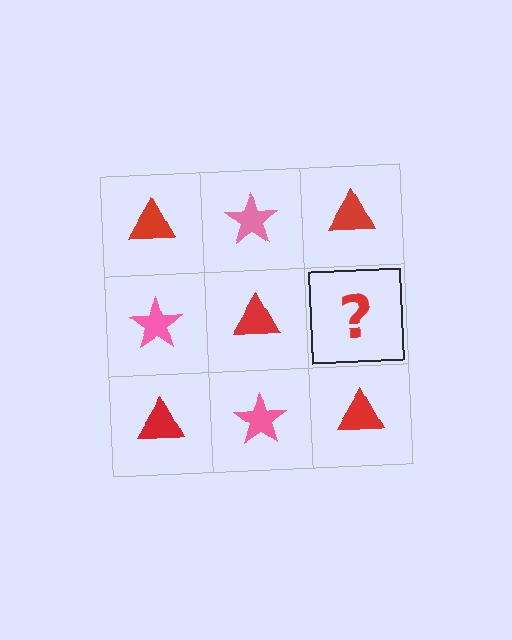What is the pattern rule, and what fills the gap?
The rule is that it alternates red triangle and pink star in a checkerboard pattern. The gap should be filled with a pink star.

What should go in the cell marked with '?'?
The missing cell should contain a pink star.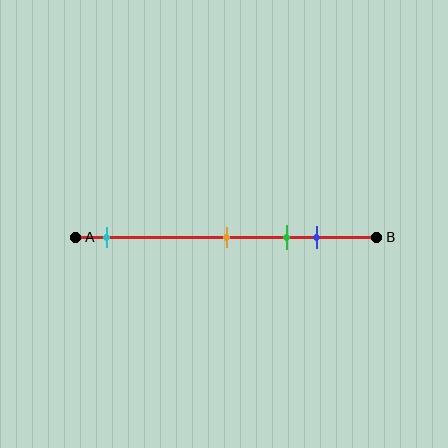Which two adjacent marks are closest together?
The green and blue marks are the closest adjacent pair.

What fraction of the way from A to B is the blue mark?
The blue mark is approximately 80% (0.8) of the way from A to B.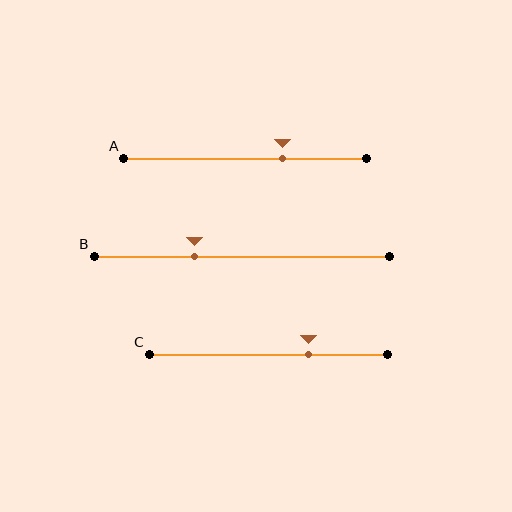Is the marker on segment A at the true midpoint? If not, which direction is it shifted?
No, the marker on segment A is shifted to the right by about 15% of the segment length.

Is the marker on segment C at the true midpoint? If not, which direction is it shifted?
No, the marker on segment C is shifted to the right by about 17% of the segment length.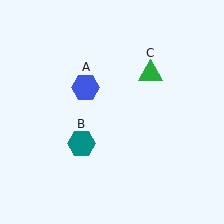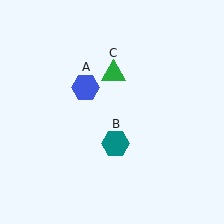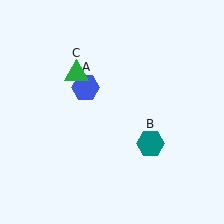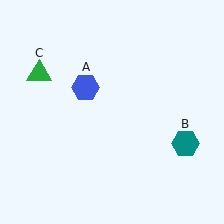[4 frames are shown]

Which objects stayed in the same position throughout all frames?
Blue hexagon (object A) remained stationary.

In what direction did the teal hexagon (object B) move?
The teal hexagon (object B) moved right.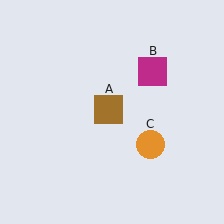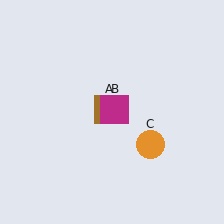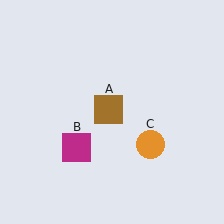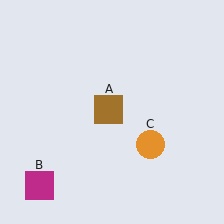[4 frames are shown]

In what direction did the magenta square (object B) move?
The magenta square (object B) moved down and to the left.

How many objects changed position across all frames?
1 object changed position: magenta square (object B).